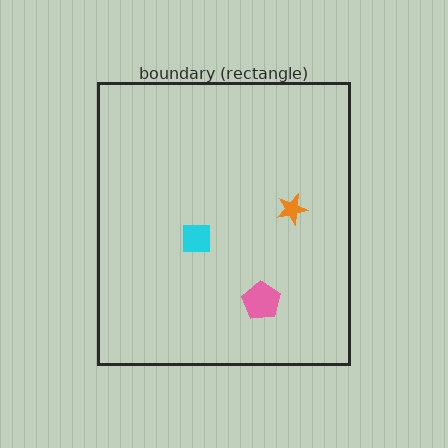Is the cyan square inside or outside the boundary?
Inside.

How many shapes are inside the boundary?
3 inside, 0 outside.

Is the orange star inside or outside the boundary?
Inside.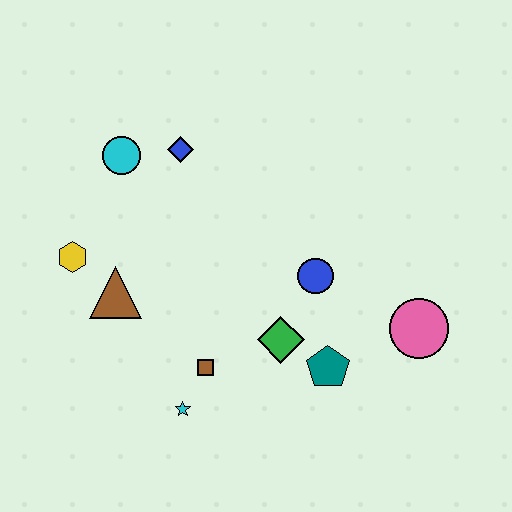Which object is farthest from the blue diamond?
The pink circle is farthest from the blue diamond.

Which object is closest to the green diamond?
The teal pentagon is closest to the green diamond.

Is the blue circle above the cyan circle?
No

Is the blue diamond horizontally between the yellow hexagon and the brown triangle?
No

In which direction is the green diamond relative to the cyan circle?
The green diamond is below the cyan circle.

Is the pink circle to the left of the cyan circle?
No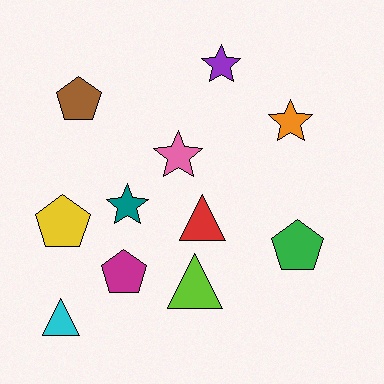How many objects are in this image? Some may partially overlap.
There are 11 objects.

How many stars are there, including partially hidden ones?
There are 4 stars.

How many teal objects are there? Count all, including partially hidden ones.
There is 1 teal object.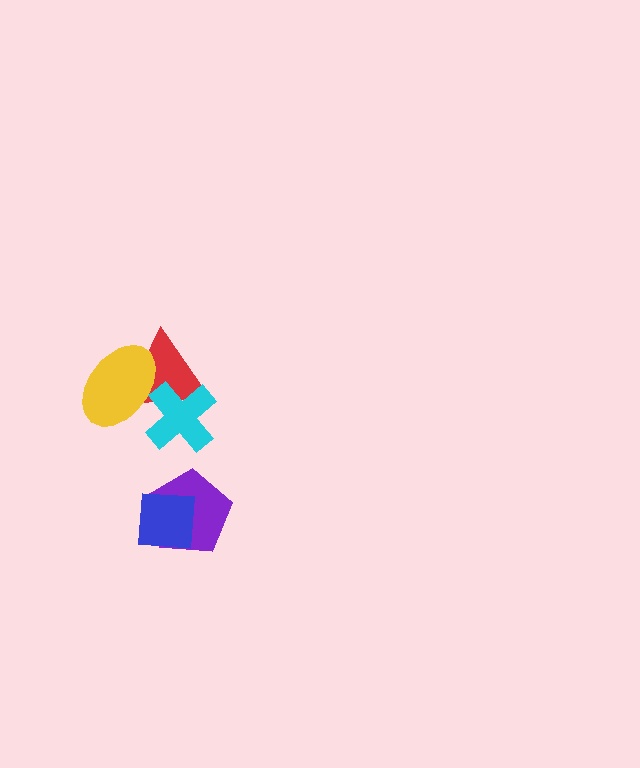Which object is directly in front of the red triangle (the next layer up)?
The yellow ellipse is directly in front of the red triangle.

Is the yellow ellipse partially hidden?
Yes, it is partially covered by another shape.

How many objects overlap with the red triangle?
2 objects overlap with the red triangle.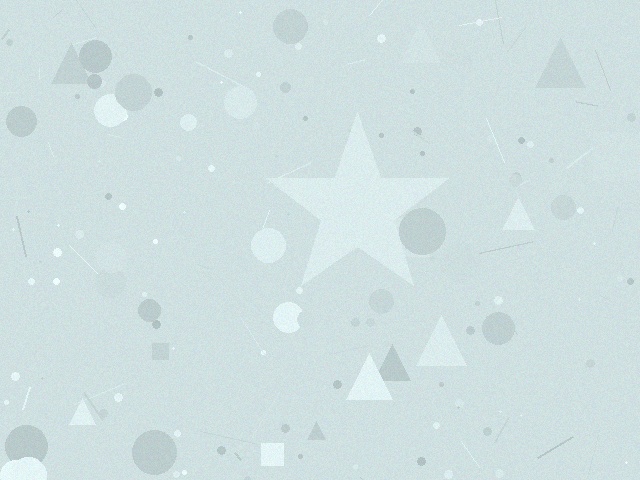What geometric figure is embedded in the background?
A star is embedded in the background.